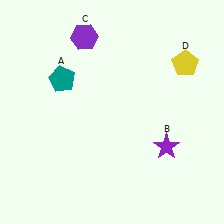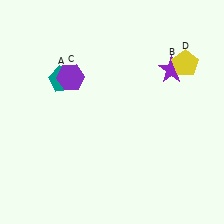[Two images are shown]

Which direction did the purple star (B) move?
The purple star (B) moved up.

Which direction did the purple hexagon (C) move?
The purple hexagon (C) moved down.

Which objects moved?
The objects that moved are: the purple star (B), the purple hexagon (C).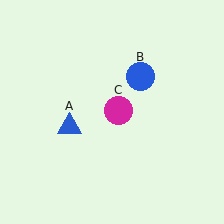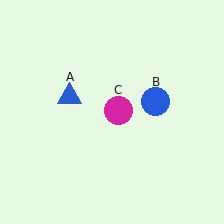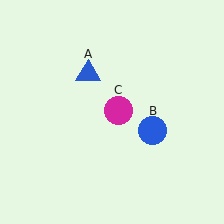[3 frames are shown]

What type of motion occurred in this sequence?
The blue triangle (object A), blue circle (object B) rotated clockwise around the center of the scene.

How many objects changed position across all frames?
2 objects changed position: blue triangle (object A), blue circle (object B).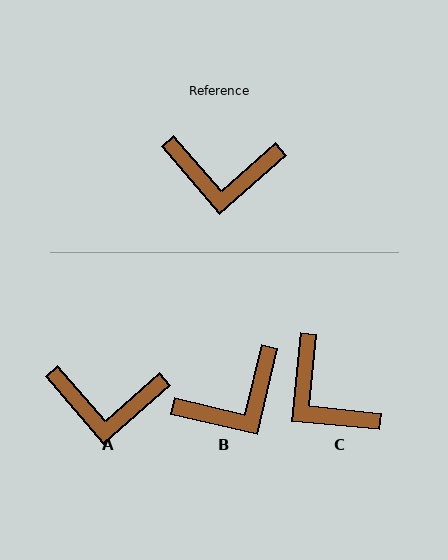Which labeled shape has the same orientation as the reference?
A.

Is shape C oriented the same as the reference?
No, it is off by about 47 degrees.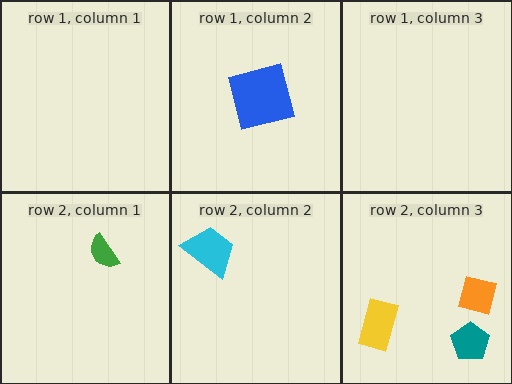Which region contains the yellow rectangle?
The row 2, column 3 region.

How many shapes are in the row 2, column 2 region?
1.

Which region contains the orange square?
The row 2, column 3 region.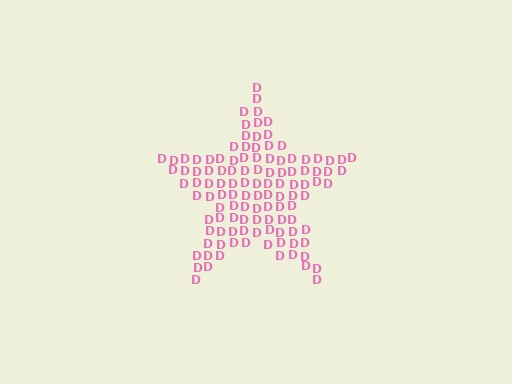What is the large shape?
The large shape is a star.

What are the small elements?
The small elements are letter D's.